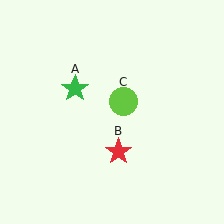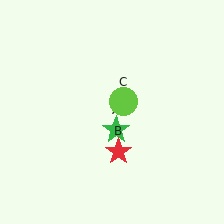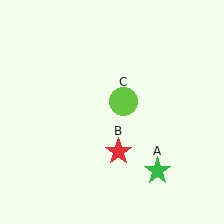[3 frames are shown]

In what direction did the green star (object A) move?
The green star (object A) moved down and to the right.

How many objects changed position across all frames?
1 object changed position: green star (object A).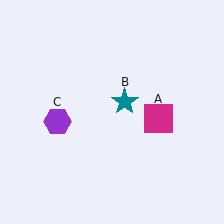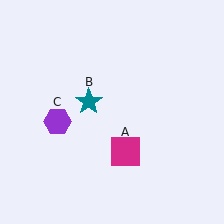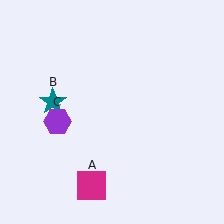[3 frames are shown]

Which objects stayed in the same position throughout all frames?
Purple hexagon (object C) remained stationary.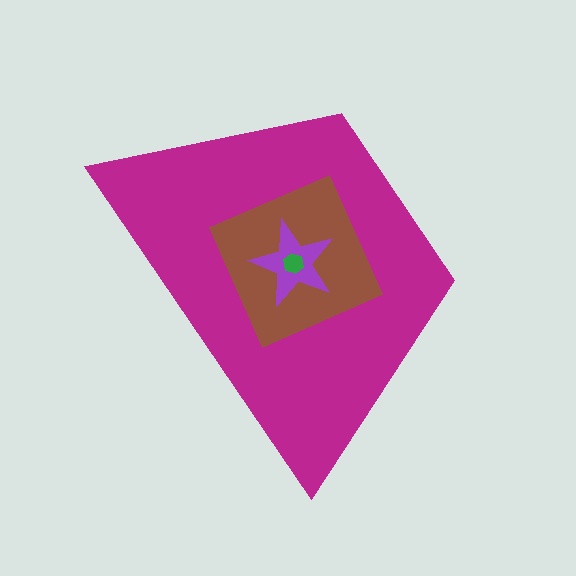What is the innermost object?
The green hexagon.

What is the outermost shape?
The magenta trapezoid.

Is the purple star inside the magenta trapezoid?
Yes.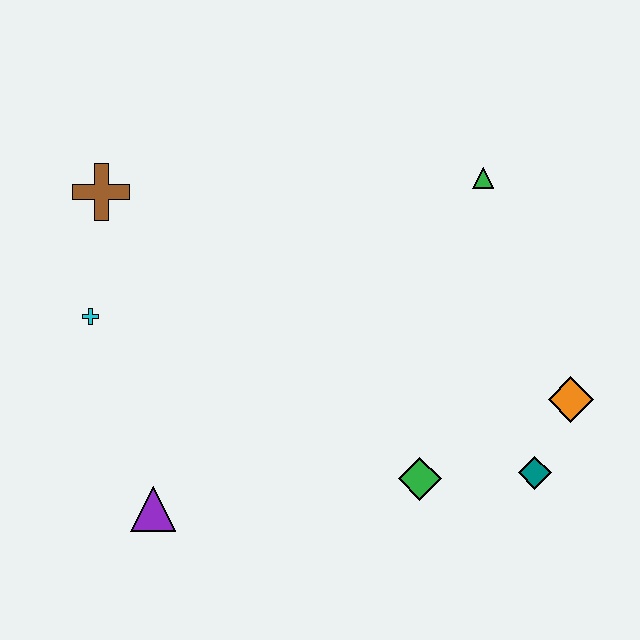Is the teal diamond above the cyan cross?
No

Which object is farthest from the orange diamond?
The brown cross is farthest from the orange diamond.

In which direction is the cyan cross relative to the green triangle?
The cyan cross is to the left of the green triangle.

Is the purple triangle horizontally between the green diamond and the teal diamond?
No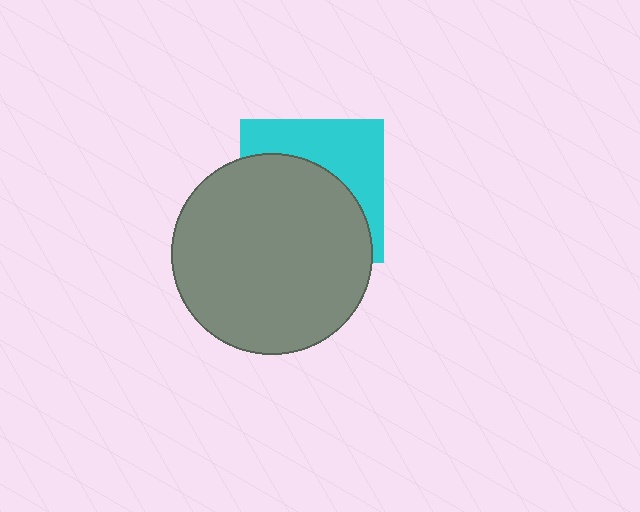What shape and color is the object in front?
The object in front is a gray circle.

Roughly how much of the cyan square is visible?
A small part of it is visible (roughly 40%).